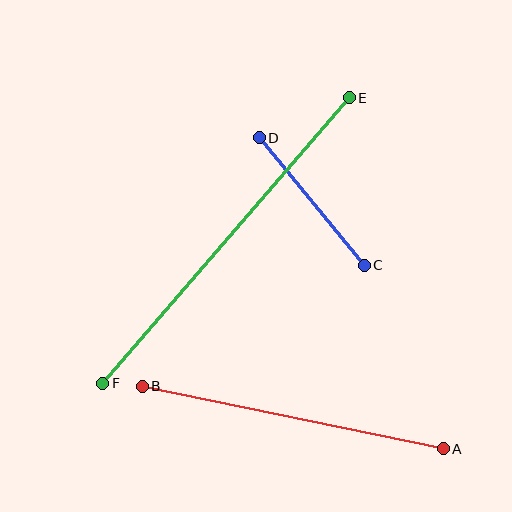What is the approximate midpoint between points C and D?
The midpoint is at approximately (312, 202) pixels.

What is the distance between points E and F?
The distance is approximately 377 pixels.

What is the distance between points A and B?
The distance is approximately 307 pixels.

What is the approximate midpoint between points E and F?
The midpoint is at approximately (226, 241) pixels.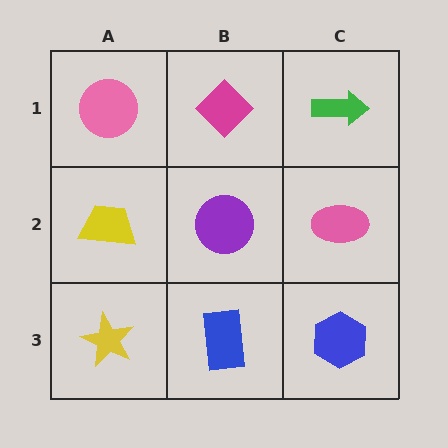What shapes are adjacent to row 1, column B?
A purple circle (row 2, column B), a pink circle (row 1, column A), a green arrow (row 1, column C).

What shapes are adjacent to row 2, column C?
A green arrow (row 1, column C), a blue hexagon (row 3, column C), a purple circle (row 2, column B).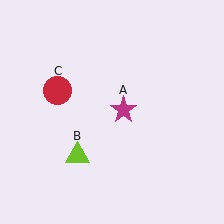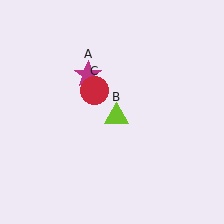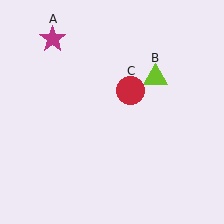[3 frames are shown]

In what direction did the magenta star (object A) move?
The magenta star (object A) moved up and to the left.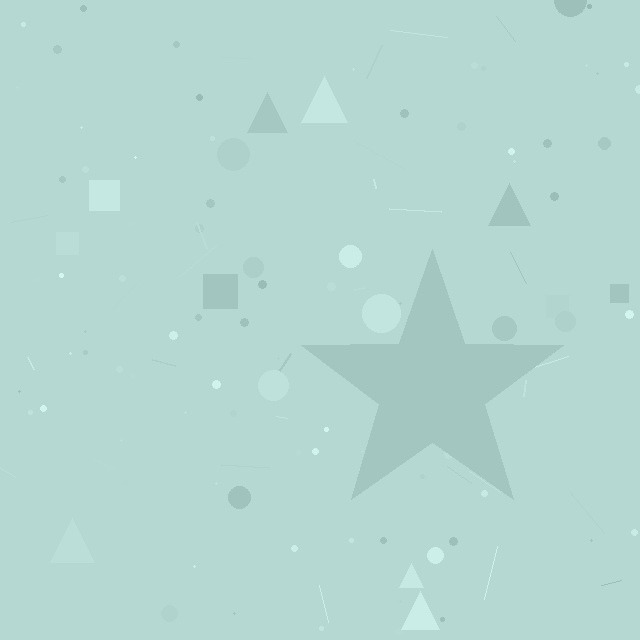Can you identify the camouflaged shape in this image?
The camouflaged shape is a star.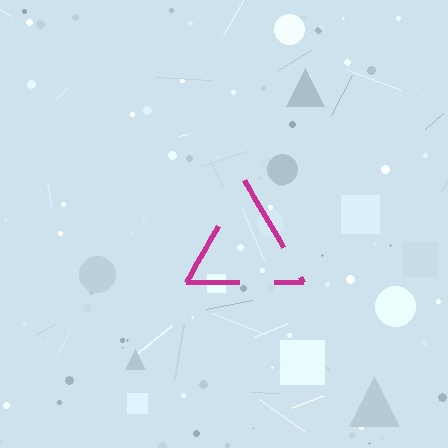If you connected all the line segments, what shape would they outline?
They would outline a triangle.